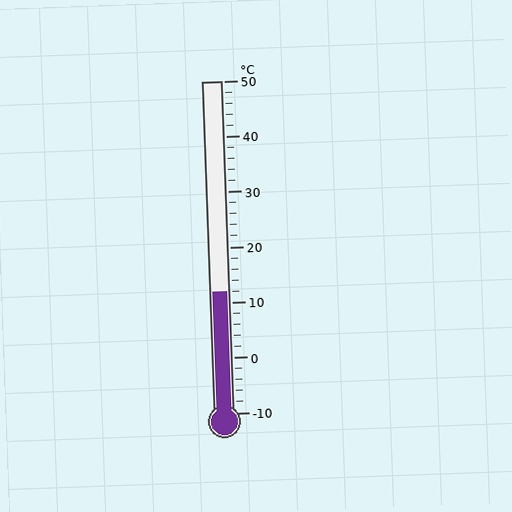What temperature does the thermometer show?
The thermometer shows approximately 12°C.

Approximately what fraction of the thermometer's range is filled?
The thermometer is filled to approximately 35% of its range.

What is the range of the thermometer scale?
The thermometer scale ranges from -10°C to 50°C.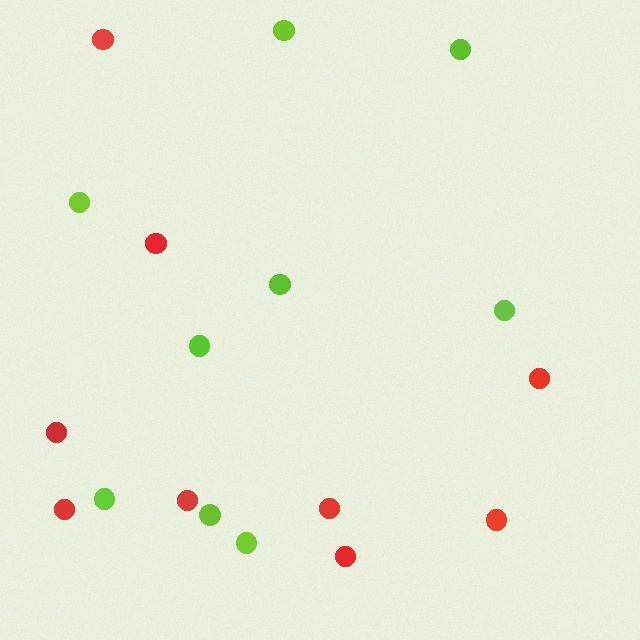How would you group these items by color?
There are 2 groups: one group of red circles (9) and one group of lime circles (9).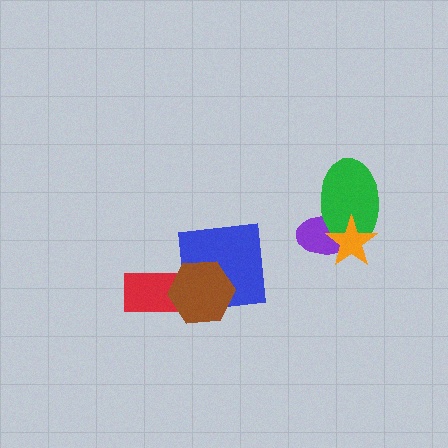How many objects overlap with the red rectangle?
1 object overlaps with the red rectangle.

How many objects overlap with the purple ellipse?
2 objects overlap with the purple ellipse.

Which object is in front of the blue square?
The brown hexagon is in front of the blue square.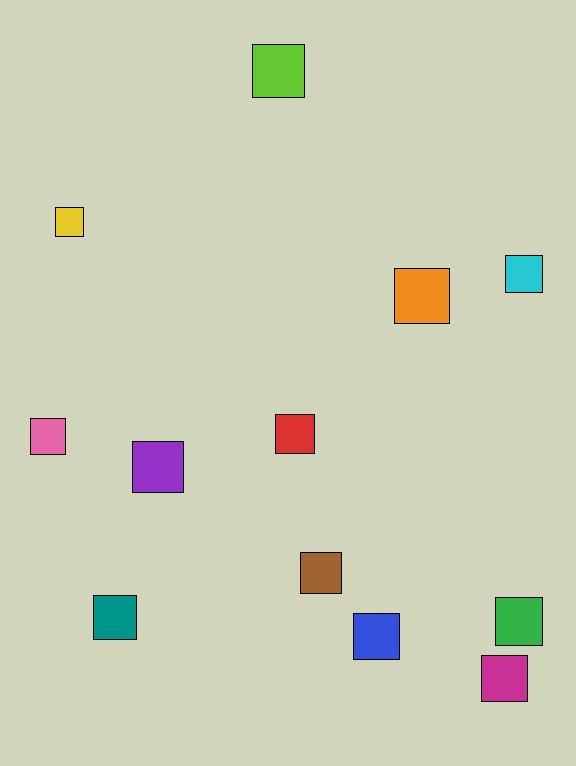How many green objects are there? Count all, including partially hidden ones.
There is 1 green object.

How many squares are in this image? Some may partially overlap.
There are 12 squares.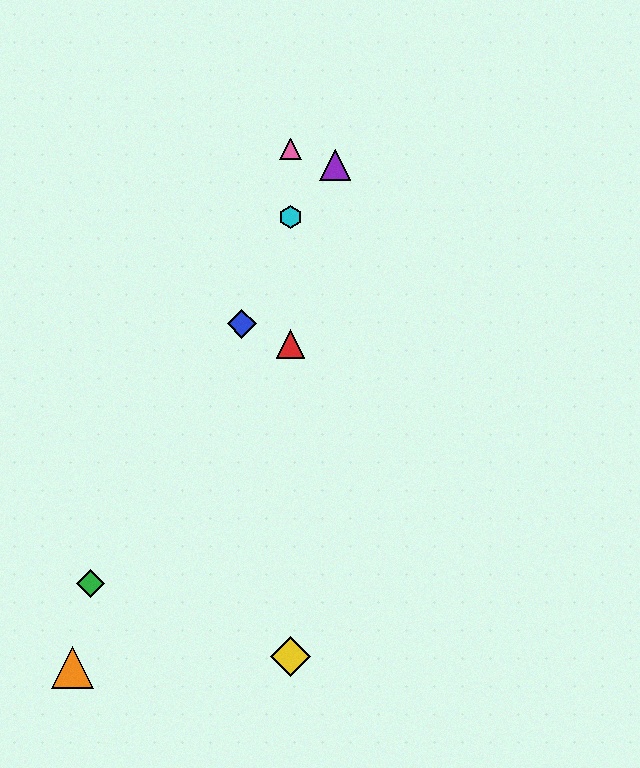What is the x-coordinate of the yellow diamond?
The yellow diamond is at x≈290.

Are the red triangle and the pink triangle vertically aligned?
Yes, both are at x≈290.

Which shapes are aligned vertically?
The red triangle, the yellow diamond, the cyan hexagon, the pink triangle are aligned vertically.